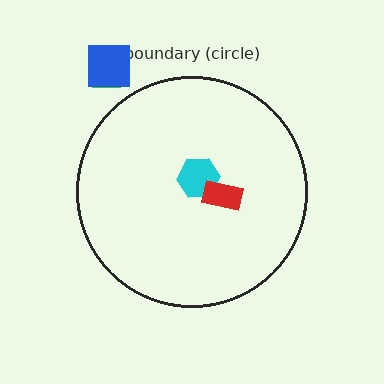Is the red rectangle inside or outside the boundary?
Inside.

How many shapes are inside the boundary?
2 inside, 2 outside.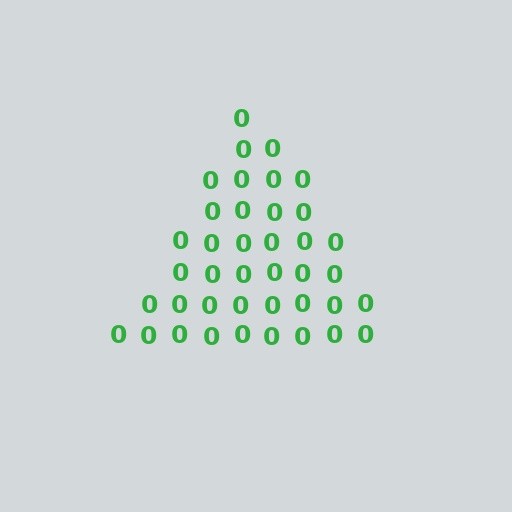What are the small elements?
The small elements are digit 0's.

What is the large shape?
The large shape is a triangle.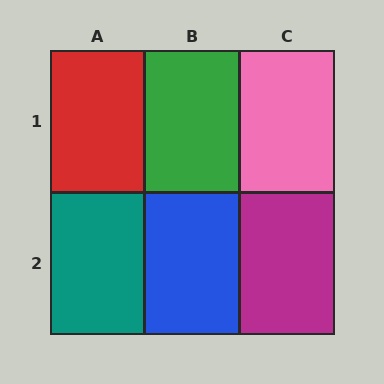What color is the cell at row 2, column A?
Teal.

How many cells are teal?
1 cell is teal.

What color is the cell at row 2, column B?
Blue.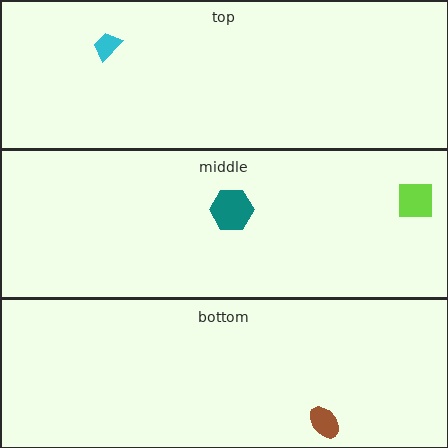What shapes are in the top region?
The cyan trapezoid.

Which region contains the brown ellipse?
The bottom region.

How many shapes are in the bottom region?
1.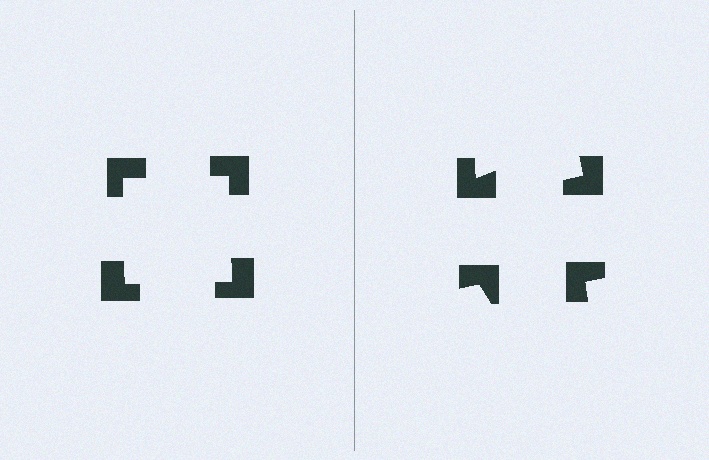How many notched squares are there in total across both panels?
8 — 4 on each side.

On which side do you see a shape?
An illusory square appears on the left side. On the right side the wedge cuts are rotated, so no coherent shape forms.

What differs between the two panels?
The notched squares are positioned identically on both sides; only the wedge orientations differ. On the left they align to a square; on the right they are misaligned.